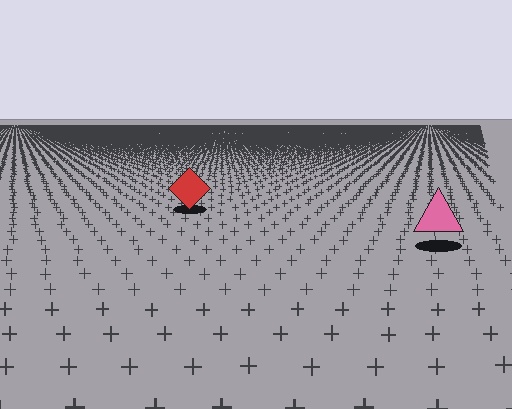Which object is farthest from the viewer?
The red diamond is farthest from the viewer. It appears smaller and the ground texture around it is denser.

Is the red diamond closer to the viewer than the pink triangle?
No. The pink triangle is closer — you can tell from the texture gradient: the ground texture is coarser near it.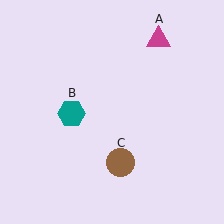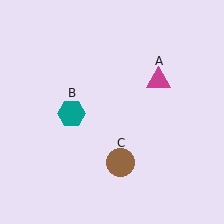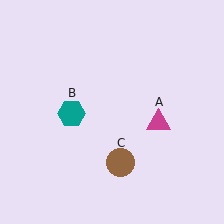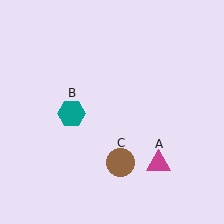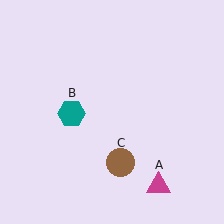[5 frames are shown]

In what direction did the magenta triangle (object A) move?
The magenta triangle (object A) moved down.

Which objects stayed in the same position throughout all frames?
Teal hexagon (object B) and brown circle (object C) remained stationary.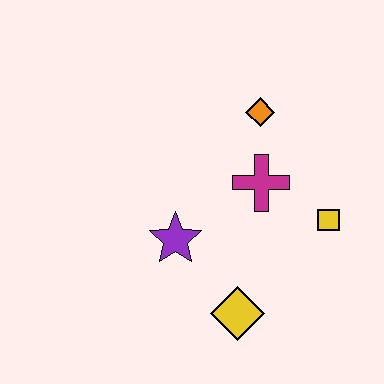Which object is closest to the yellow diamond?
The purple star is closest to the yellow diamond.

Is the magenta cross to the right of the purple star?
Yes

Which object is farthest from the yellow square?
The purple star is farthest from the yellow square.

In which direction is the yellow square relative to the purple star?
The yellow square is to the right of the purple star.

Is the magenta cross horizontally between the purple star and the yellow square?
Yes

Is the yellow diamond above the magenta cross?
No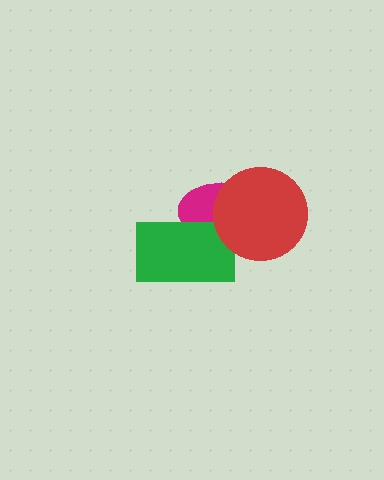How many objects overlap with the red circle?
2 objects overlap with the red circle.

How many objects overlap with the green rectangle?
2 objects overlap with the green rectangle.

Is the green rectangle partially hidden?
Yes, it is partially covered by another shape.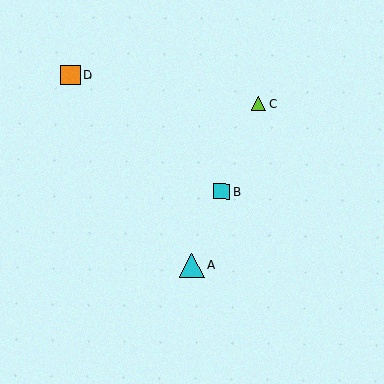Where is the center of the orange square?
The center of the orange square is at (70, 75).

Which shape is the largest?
The cyan triangle (labeled A) is the largest.